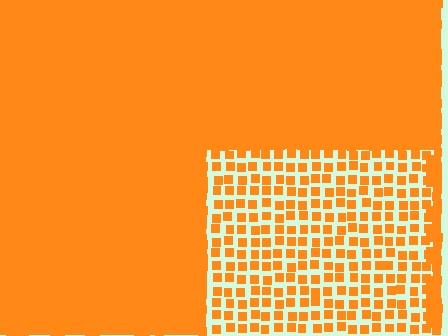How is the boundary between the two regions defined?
The boundary is defined by a change in element density (approximately 3.0x ratio). All elements are the same color, size, and shape.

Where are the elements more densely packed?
The elements are more densely packed outside the rectangle boundary.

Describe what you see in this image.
The image contains small orange elements arranged at two different densities. A rectangle-shaped region is visible where the elements are less densely packed than the surrounding area.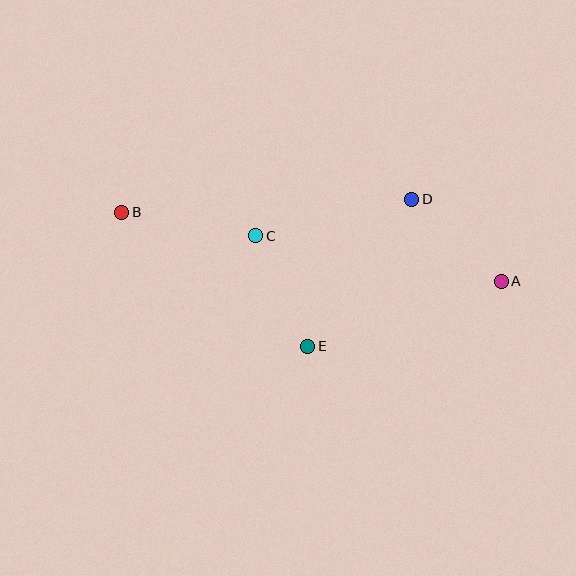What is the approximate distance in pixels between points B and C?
The distance between B and C is approximately 136 pixels.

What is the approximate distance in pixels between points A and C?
The distance between A and C is approximately 250 pixels.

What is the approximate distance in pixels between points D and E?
The distance between D and E is approximately 180 pixels.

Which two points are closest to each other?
Points A and D are closest to each other.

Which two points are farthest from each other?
Points A and B are farthest from each other.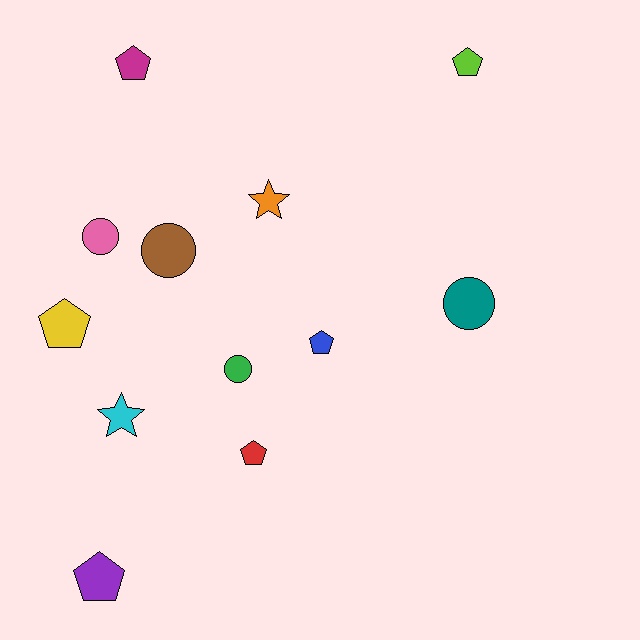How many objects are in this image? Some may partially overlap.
There are 12 objects.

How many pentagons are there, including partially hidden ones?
There are 6 pentagons.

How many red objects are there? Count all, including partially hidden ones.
There is 1 red object.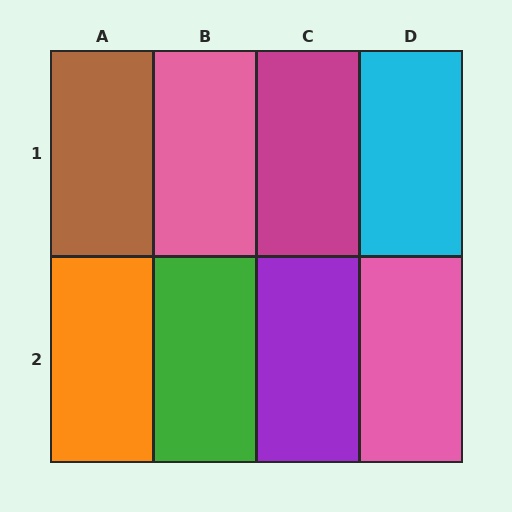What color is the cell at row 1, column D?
Cyan.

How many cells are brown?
1 cell is brown.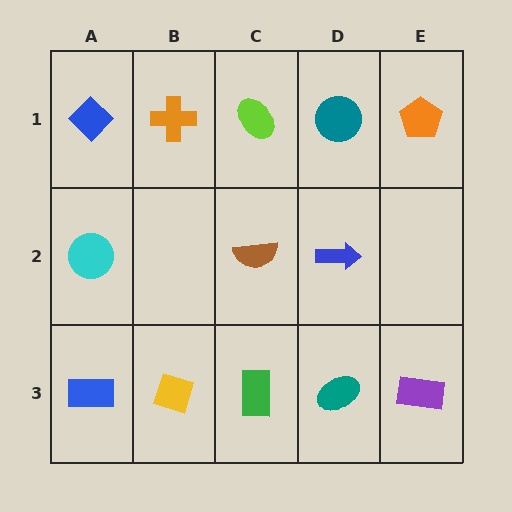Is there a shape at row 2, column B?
No, that cell is empty.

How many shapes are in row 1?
5 shapes.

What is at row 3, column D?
A teal ellipse.